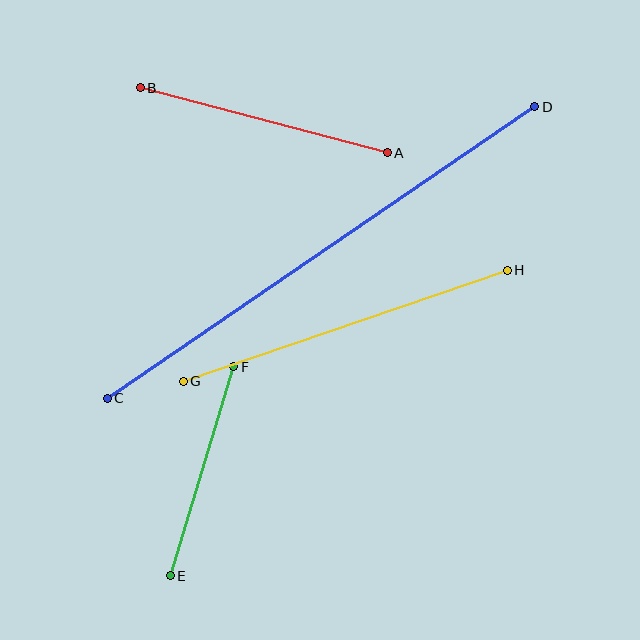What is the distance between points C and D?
The distance is approximately 517 pixels.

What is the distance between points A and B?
The distance is approximately 255 pixels.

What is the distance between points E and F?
The distance is approximately 219 pixels.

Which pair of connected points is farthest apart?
Points C and D are farthest apart.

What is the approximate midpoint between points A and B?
The midpoint is at approximately (264, 120) pixels.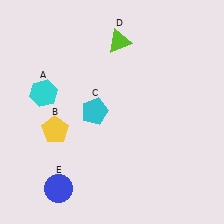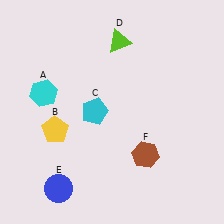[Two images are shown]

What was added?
A brown hexagon (F) was added in Image 2.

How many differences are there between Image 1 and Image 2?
There is 1 difference between the two images.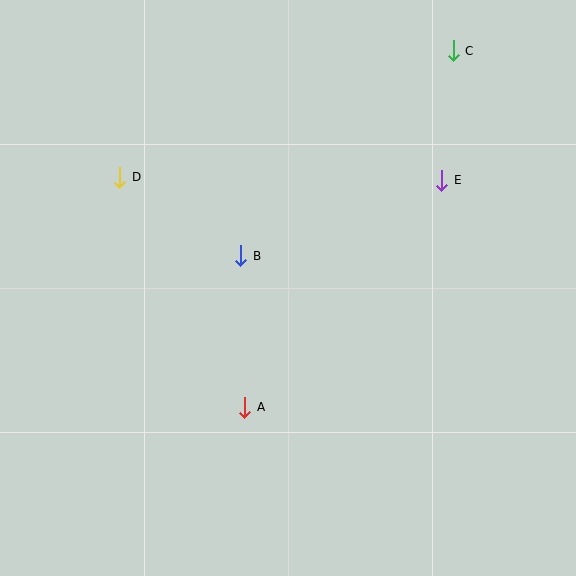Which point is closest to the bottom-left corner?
Point A is closest to the bottom-left corner.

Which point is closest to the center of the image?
Point B at (241, 256) is closest to the center.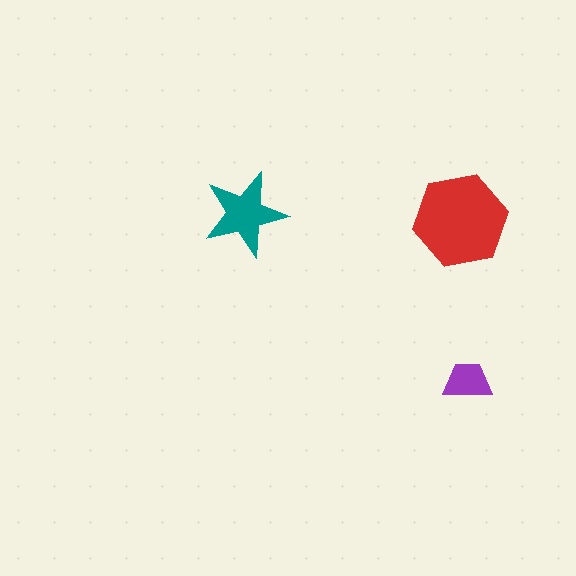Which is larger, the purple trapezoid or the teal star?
The teal star.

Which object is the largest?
The red hexagon.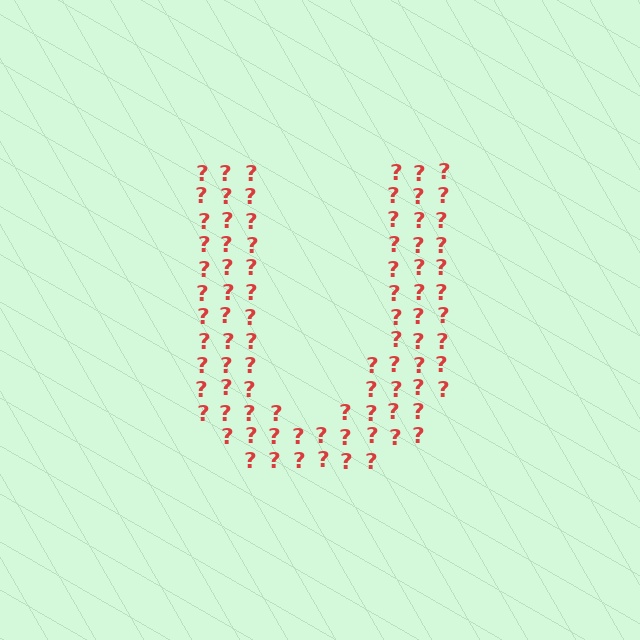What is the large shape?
The large shape is the letter U.